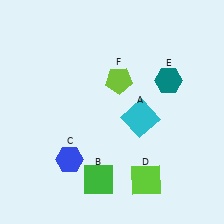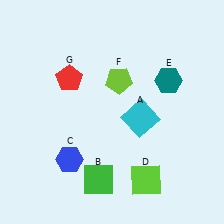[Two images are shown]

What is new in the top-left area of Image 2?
A red pentagon (G) was added in the top-left area of Image 2.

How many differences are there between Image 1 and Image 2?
There is 1 difference between the two images.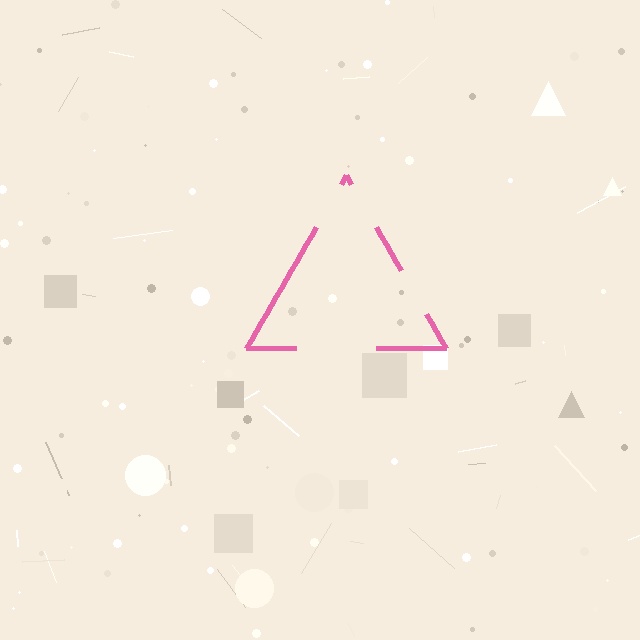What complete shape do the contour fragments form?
The contour fragments form a triangle.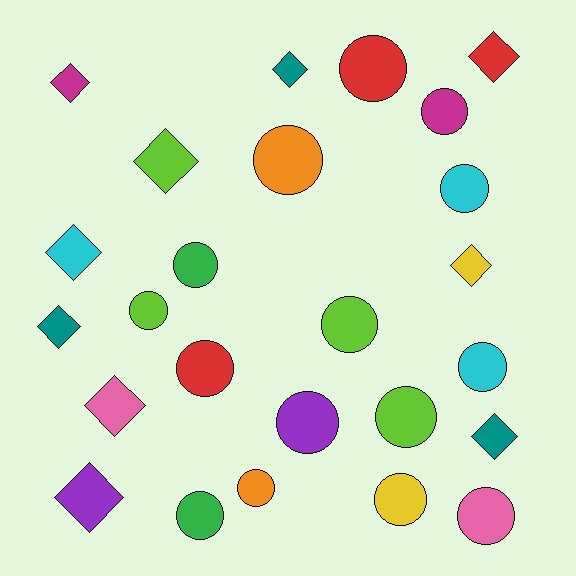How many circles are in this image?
There are 15 circles.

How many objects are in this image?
There are 25 objects.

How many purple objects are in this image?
There are 2 purple objects.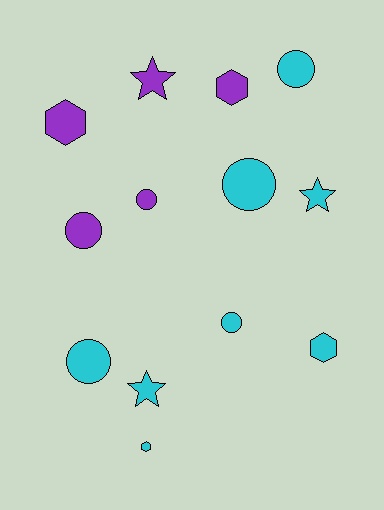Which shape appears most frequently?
Circle, with 6 objects.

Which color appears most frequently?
Cyan, with 8 objects.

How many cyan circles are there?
There are 4 cyan circles.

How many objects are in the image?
There are 13 objects.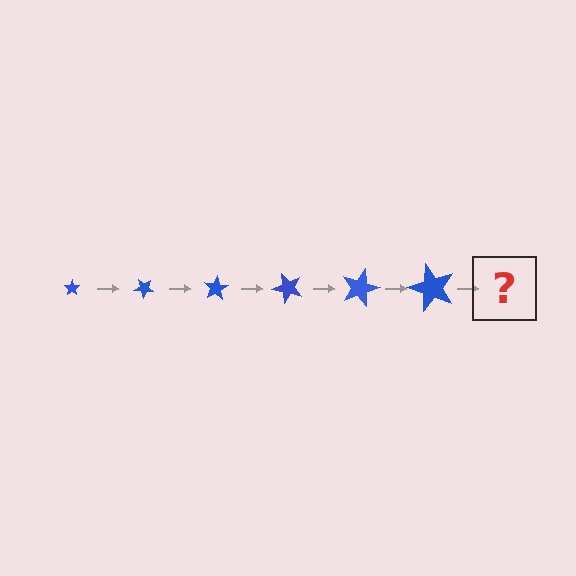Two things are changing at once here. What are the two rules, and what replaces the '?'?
The two rules are that the star grows larger each step and it rotates 40 degrees each step. The '?' should be a star, larger than the previous one and rotated 240 degrees from the start.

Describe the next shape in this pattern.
It should be a star, larger than the previous one and rotated 240 degrees from the start.